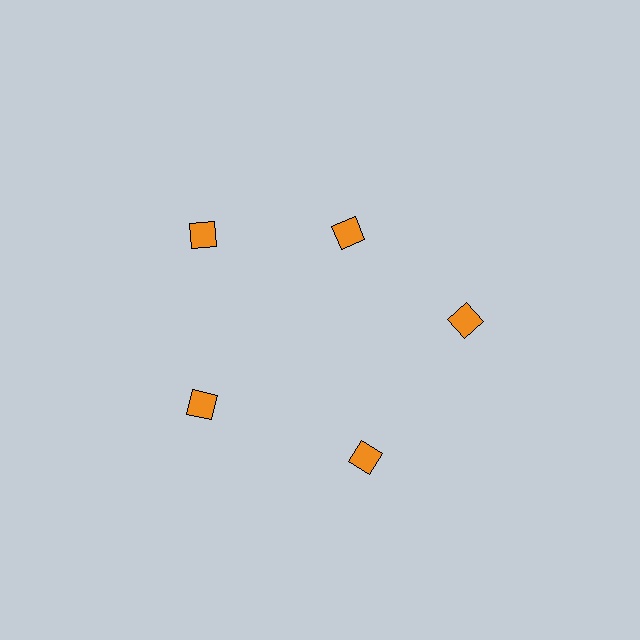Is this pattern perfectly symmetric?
No. The 5 orange diamonds are arranged in a ring, but one element near the 1 o'clock position is pulled inward toward the center, breaking the 5-fold rotational symmetry.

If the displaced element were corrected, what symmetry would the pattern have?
It would have 5-fold rotational symmetry — the pattern would map onto itself every 72 degrees.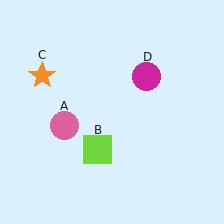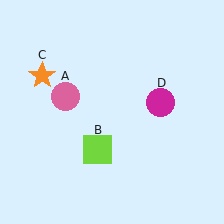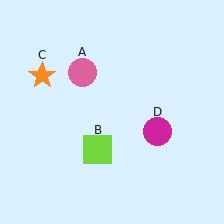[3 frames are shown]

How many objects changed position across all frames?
2 objects changed position: pink circle (object A), magenta circle (object D).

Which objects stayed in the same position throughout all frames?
Lime square (object B) and orange star (object C) remained stationary.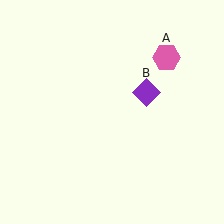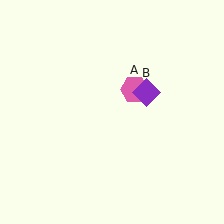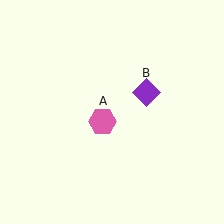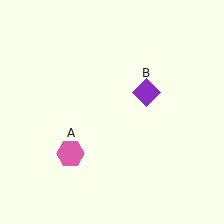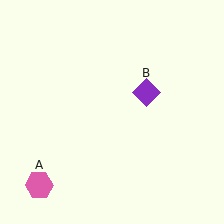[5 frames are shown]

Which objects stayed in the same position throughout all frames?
Purple diamond (object B) remained stationary.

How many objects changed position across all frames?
1 object changed position: pink hexagon (object A).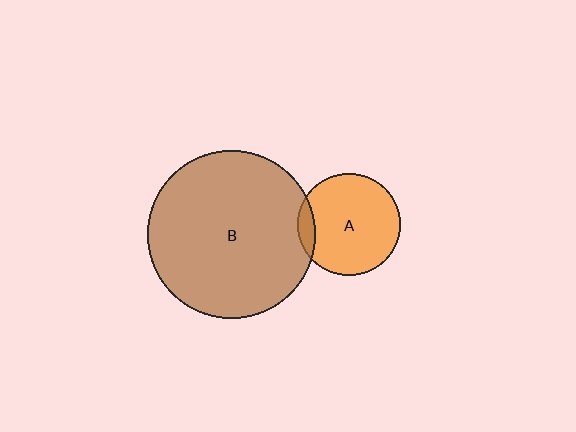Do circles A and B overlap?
Yes.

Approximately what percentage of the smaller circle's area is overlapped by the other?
Approximately 10%.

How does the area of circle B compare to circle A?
Approximately 2.7 times.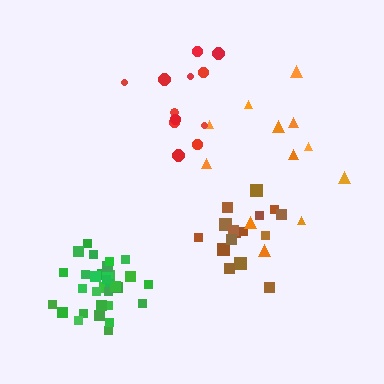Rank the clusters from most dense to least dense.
green, brown, red, orange.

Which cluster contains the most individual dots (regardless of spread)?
Green (33).